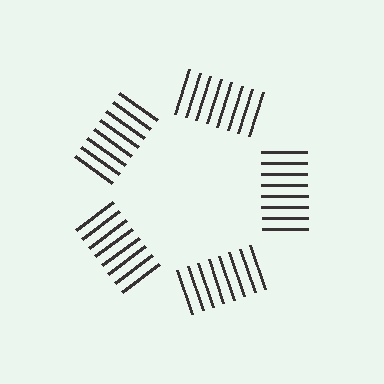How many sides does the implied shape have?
5 sides — the line-ends trace a pentagon.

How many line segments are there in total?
40 — 8 along each of the 5 edges.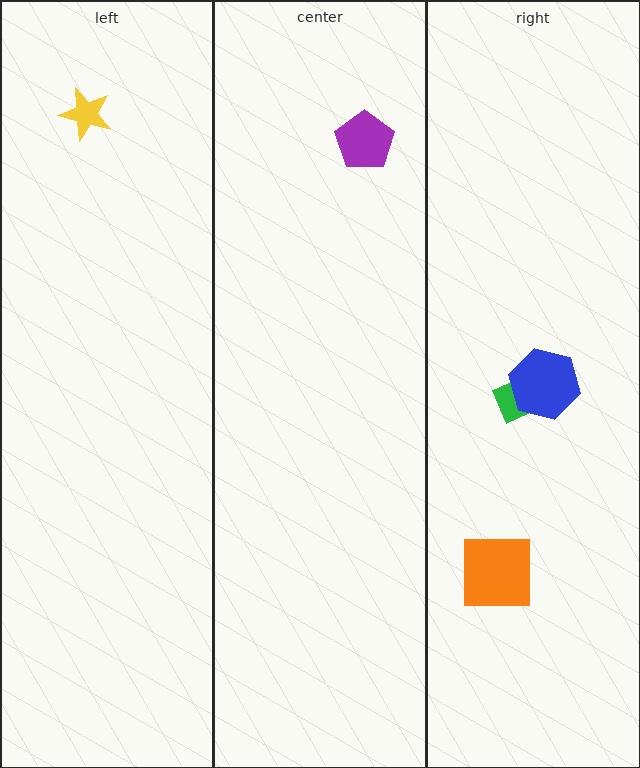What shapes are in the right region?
The orange square, the green diamond, the blue hexagon.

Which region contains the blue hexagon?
The right region.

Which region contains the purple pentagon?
The center region.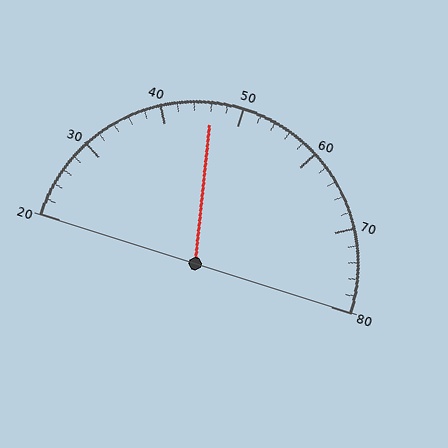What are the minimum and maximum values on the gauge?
The gauge ranges from 20 to 80.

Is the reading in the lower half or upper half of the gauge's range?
The reading is in the lower half of the range (20 to 80).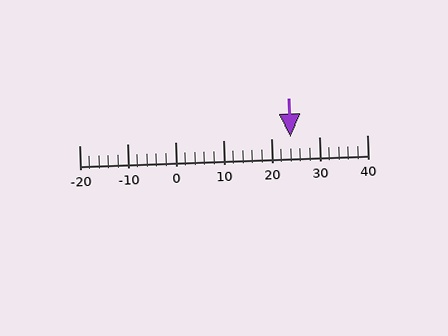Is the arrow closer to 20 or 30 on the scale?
The arrow is closer to 20.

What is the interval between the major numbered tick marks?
The major tick marks are spaced 10 units apart.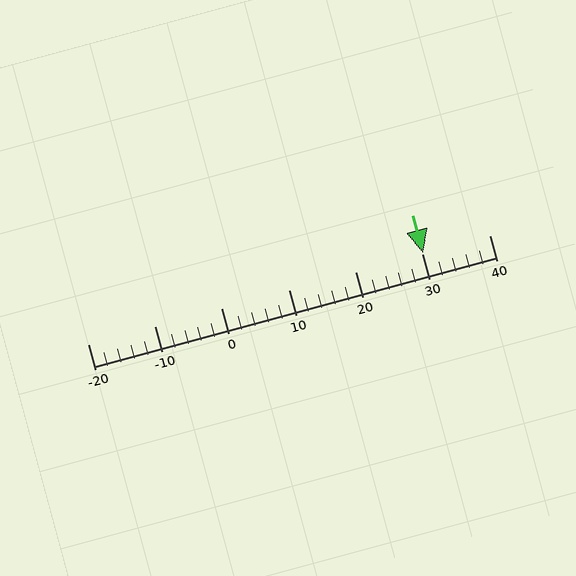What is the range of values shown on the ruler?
The ruler shows values from -20 to 40.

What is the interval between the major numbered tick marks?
The major tick marks are spaced 10 units apart.